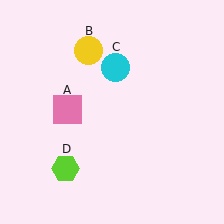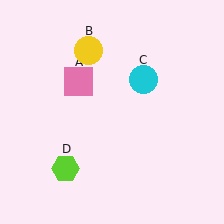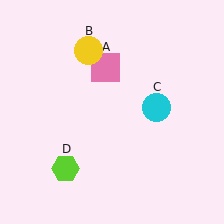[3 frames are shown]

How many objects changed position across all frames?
2 objects changed position: pink square (object A), cyan circle (object C).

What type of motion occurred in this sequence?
The pink square (object A), cyan circle (object C) rotated clockwise around the center of the scene.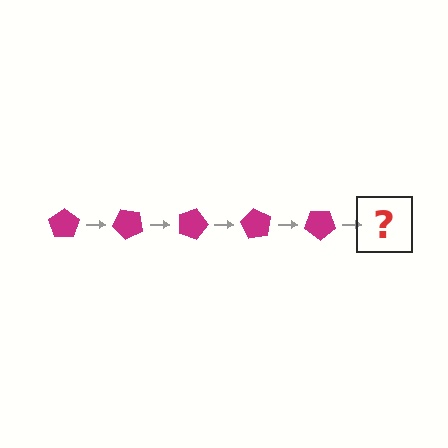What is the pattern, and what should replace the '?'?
The pattern is that the pentagon rotates 45 degrees each step. The '?' should be a magenta pentagon rotated 225 degrees.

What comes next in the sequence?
The next element should be a magenta pentagon rotated 225 degrees.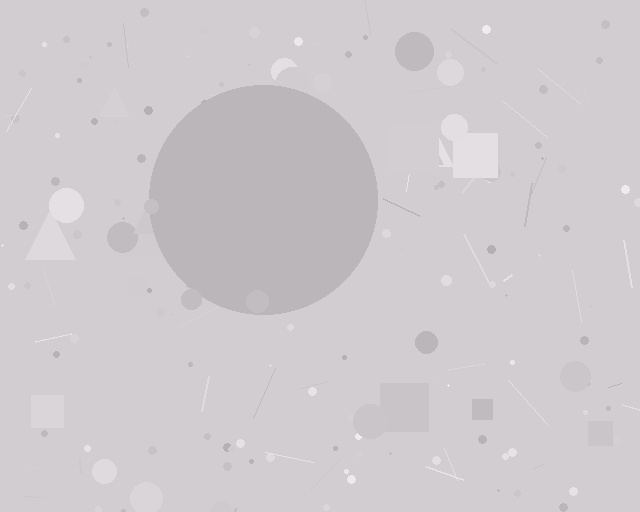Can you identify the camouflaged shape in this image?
The camouflaged shape is a circle.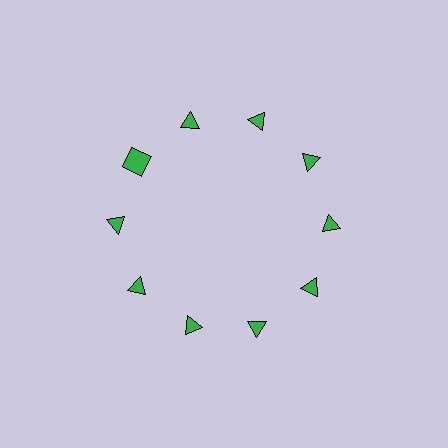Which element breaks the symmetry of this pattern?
The green square at roughly the 10 o'clock position breaks the symmetry. All other shapes are green triangles.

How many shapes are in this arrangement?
There are 10 shapes arranged in a ring pattern.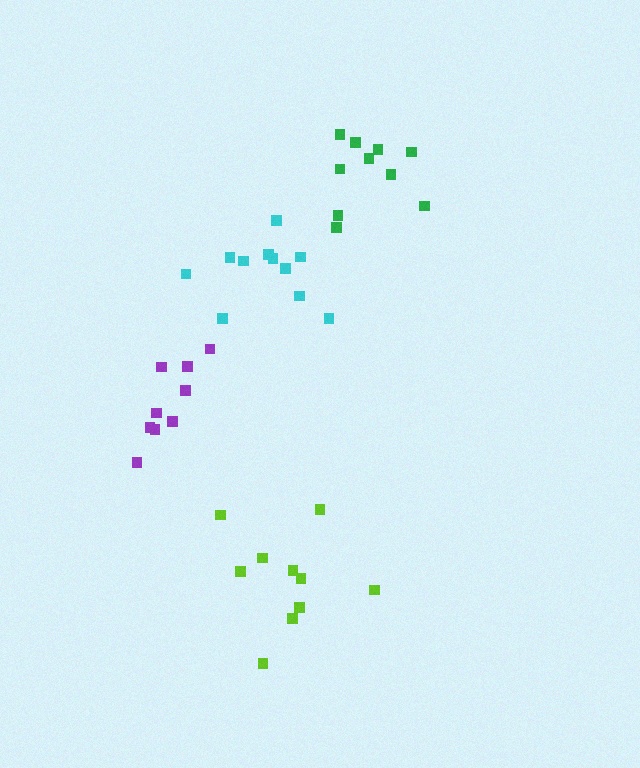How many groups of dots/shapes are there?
There are 4 groups.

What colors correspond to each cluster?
The clusters are colored: lime, green, purple, cyan.